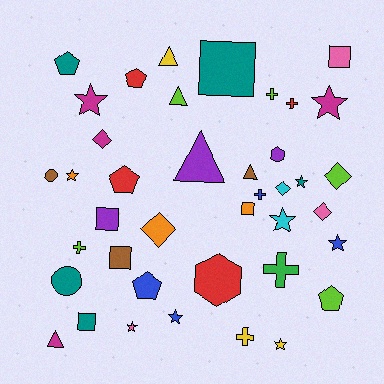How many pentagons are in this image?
There are 5 pentagons.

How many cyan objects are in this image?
There are 2 cyan objects.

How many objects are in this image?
There are 40 objects.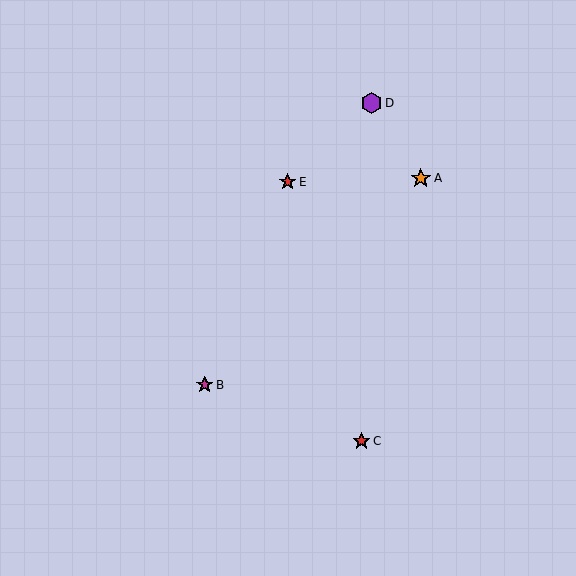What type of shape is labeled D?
Shape D is a purple hexagon.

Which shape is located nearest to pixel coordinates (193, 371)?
The magenta star (labeled B) at (205, 385) is nearest to that location.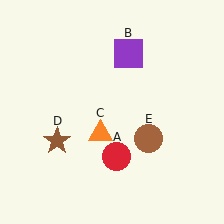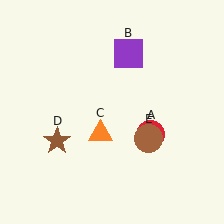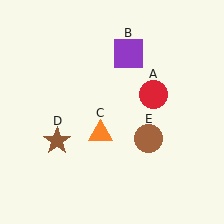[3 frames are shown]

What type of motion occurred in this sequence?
The red circle (object A) rotated counterclockwise around the center of the scene.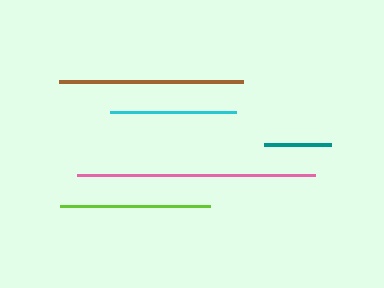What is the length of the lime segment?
The lime segment is approximately 149 pixels long.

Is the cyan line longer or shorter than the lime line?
The lime line is longer than the cyan line.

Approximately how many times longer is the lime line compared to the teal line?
The lime line is approximately 2.2 times the length of the teal line.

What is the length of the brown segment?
The brown segment is approximately 184 pixels long.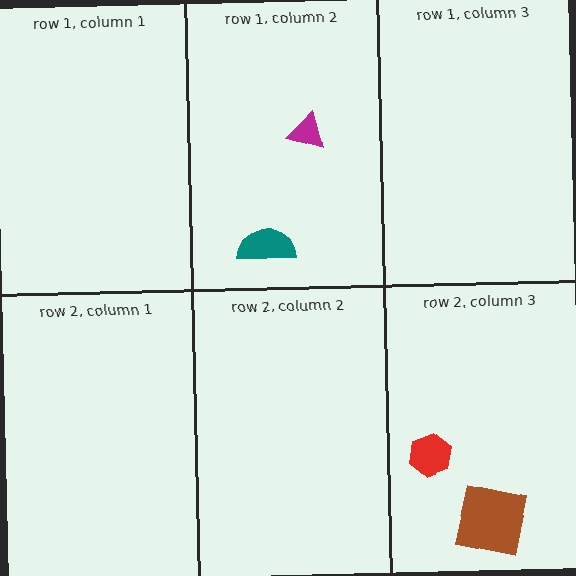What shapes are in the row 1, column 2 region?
The magenta triangle, the teal semicircle.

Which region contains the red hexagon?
The row 2, column 3 region.